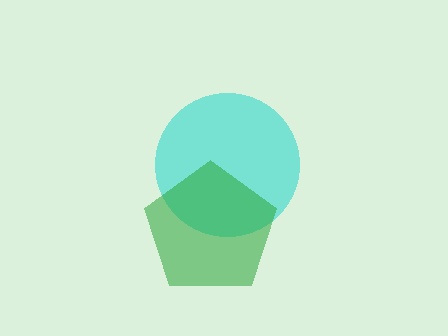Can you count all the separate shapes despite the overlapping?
Yes, there are 2 separate shapes.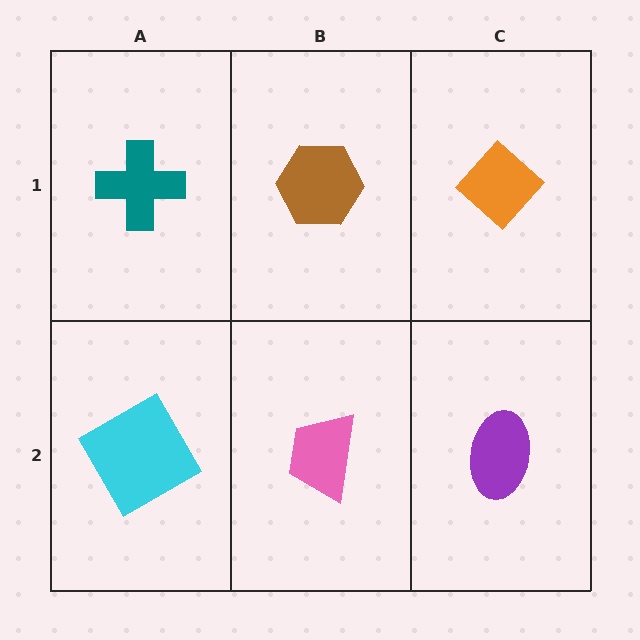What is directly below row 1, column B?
A pink trapezoid.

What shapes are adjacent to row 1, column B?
A pink trapezoid (row 2, column B), a teal cross (row 1, column A), an orange diamond (row 1, column C).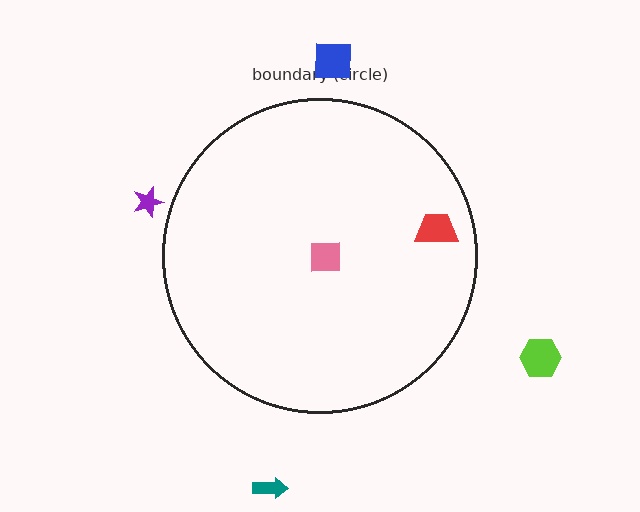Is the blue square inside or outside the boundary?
Outside.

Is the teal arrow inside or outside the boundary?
Outside.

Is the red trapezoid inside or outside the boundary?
Inside.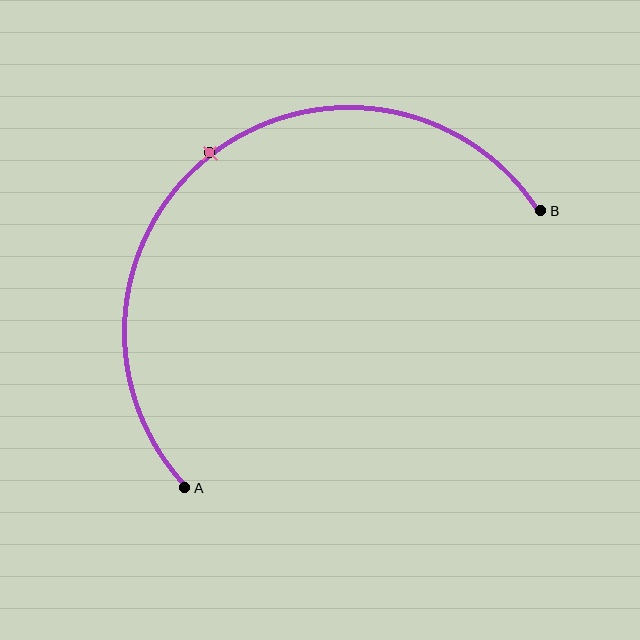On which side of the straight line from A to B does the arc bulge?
The arc bulges above and to the left of the straight line connecting A and B.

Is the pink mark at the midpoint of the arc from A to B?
Yes. The pink mark lies on the arc at equal arc-length from both A and B — it is the arc midpoint.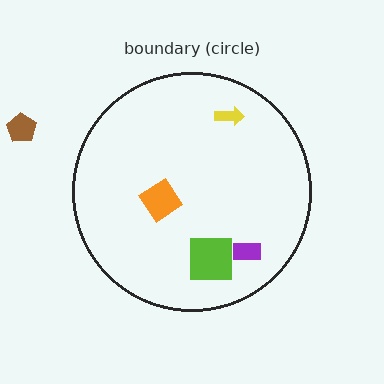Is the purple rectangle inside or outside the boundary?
Inside.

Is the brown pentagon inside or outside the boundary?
Outside.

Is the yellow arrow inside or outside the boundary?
Inside.